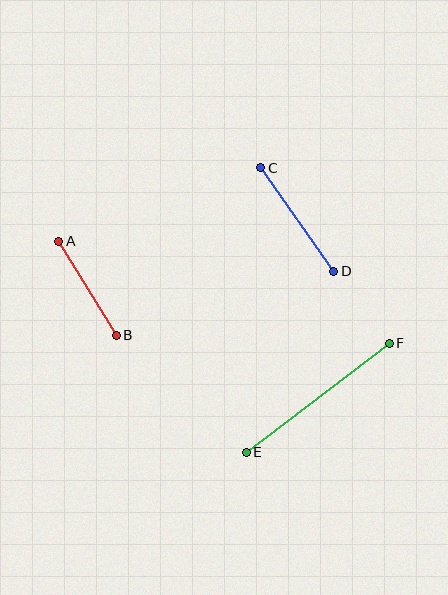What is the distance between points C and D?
The distance is approximately 126 pixels.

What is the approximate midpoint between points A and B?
The midpoint is at approximately (87, 288) pixels.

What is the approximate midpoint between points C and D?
The midpoint is at approximately (297, 220) pixels.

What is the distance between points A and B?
The distance is approximately 110 pixels.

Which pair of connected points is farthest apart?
Points E and F are farthest apart.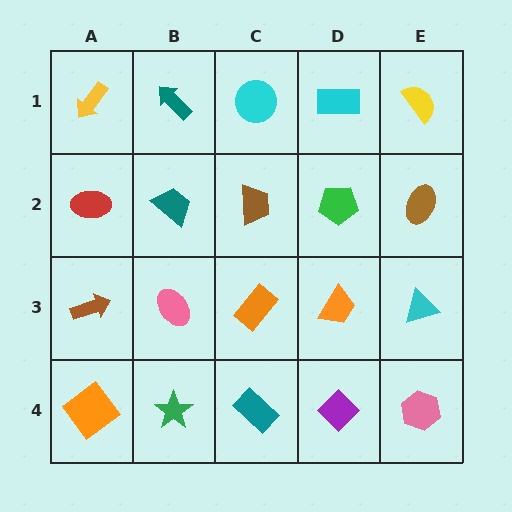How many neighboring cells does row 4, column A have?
2.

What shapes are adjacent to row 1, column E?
A brown ellipse (row 2, column E), a cyan rectangle (row 1, column D).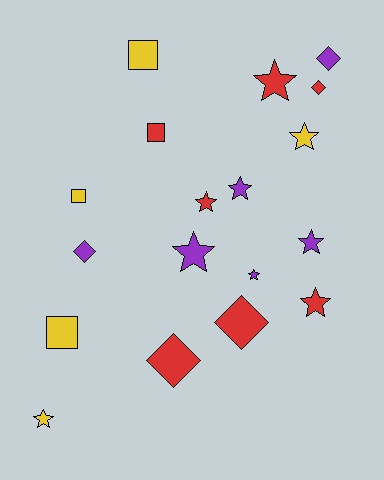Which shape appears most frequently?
Star, with 9 objects.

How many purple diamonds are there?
There are 2 purple diamonds.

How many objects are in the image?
There are 18 objects.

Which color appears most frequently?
Red, with 7 objects.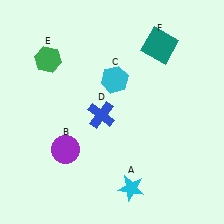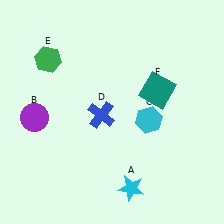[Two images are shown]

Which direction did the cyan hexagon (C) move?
The cyan hexagon (C) moved down.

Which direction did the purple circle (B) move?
The purple circle (B) moved left.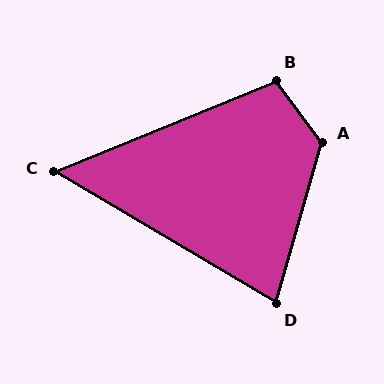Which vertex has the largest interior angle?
A, at approximately 127 degrees.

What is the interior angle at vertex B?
Approximately 105 degrees (obtuse).